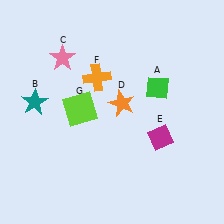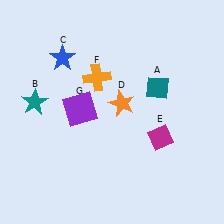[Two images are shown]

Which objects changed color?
A changed from green to teal. C changed from pink to blue. G changed from lime to purple.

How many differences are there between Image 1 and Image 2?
There are 3 differences between the two images.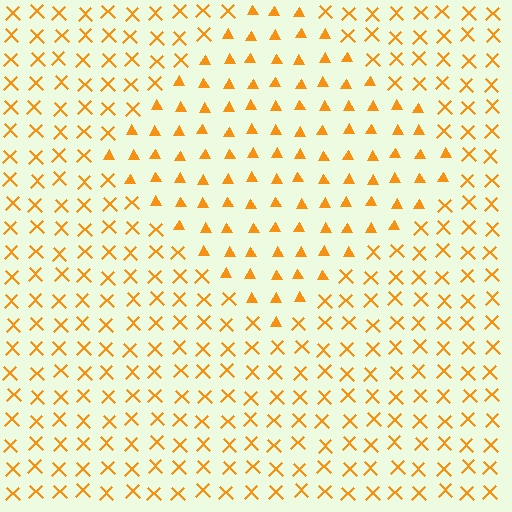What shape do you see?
I see a diamond.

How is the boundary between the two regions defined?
The boundary is defined by a change in element shape: triangles inside vs. X marks outside. All elements share the same color and spacing.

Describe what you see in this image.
The image is filled with small orange elements arranged in a uniform grid. A diamond-shaped region contains triangles, while the surrounding area contains X marks. The boundary is defined purely by the change in element shape.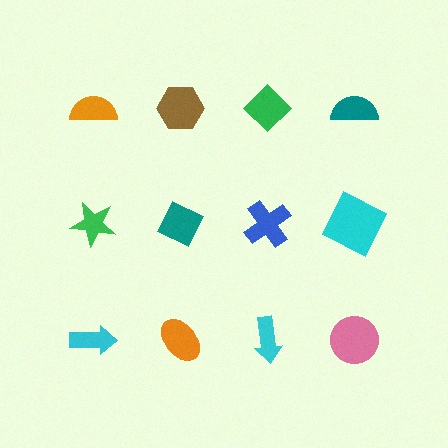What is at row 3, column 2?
An orange ellipse.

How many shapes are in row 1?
4 shapes.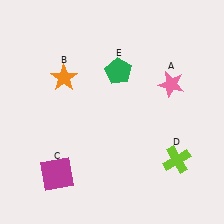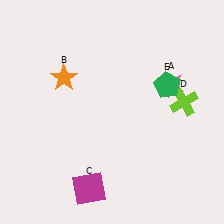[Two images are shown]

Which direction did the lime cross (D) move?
The lime cross (D) moved up.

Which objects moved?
The objects that moved are: the magenta square (C), the lime cross (D), the green pentagon (E).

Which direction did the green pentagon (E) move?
The green pentagon (E) moved right.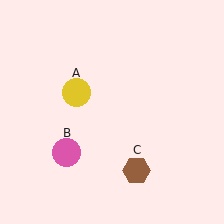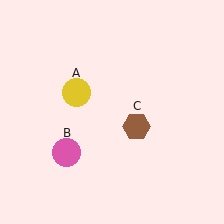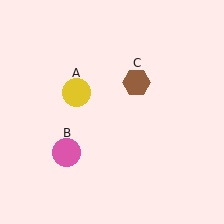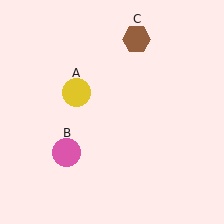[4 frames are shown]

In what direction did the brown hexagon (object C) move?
The brown hexagon (object C) moved up.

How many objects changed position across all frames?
1 object changed position: brown hexagon (object C).